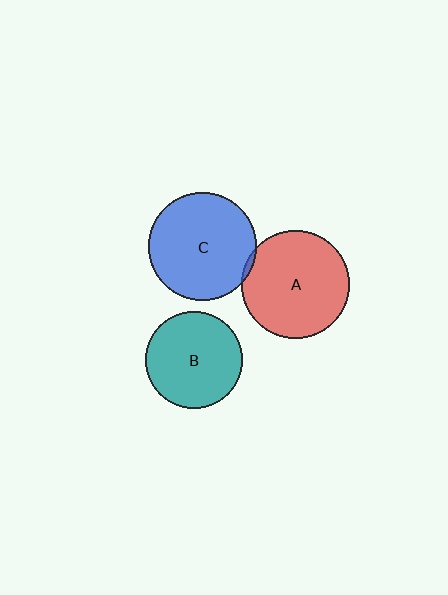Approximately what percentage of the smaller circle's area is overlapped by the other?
Approximately 5%.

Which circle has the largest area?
Circle C (blue).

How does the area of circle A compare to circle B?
Approximately 1.2 times.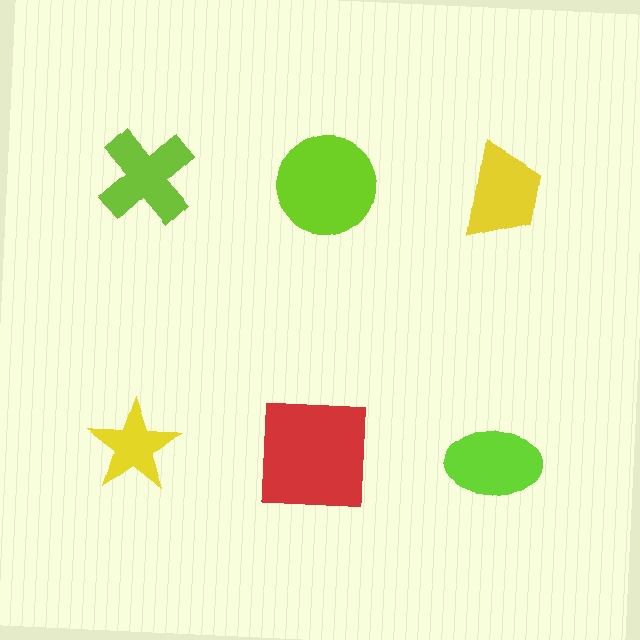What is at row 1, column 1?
A lime cross.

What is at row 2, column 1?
A yellow star.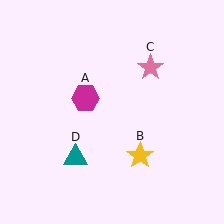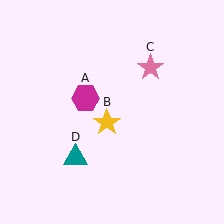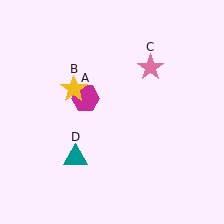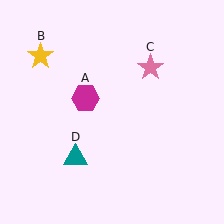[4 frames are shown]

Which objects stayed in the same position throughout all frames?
Magenta hexagon (object A) and pink star (object C) and teal triangle (object D) remained stationary.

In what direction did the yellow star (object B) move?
The yellow star (object B) moved up and to the left.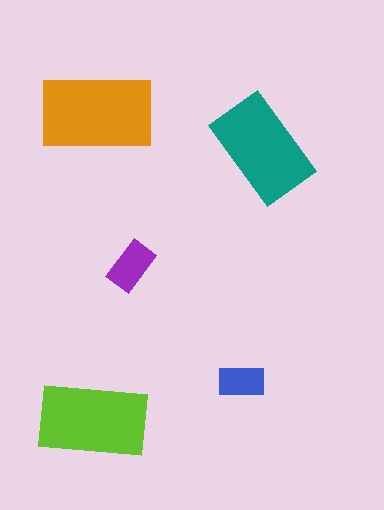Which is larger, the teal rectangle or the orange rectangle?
The orange one.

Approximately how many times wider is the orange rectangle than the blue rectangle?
About 2.5 times wider.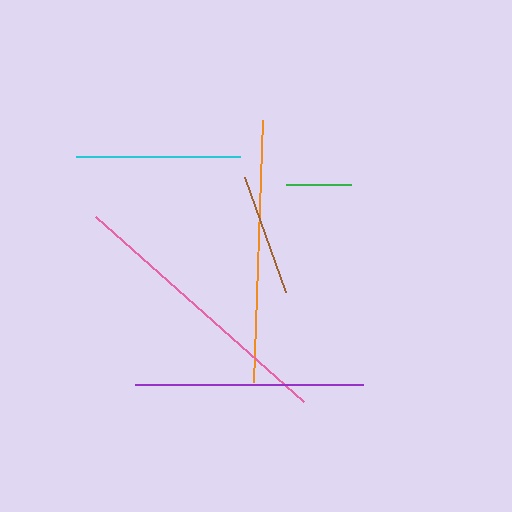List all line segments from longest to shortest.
From longest to shortest: pink, orange, purple, cyan, brown, green.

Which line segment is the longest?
The pink line is the longest at approximately 278 pixels.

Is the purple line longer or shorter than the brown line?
The purple line is longer than the brown line.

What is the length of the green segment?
The green segment is approximately 65 pixels long.